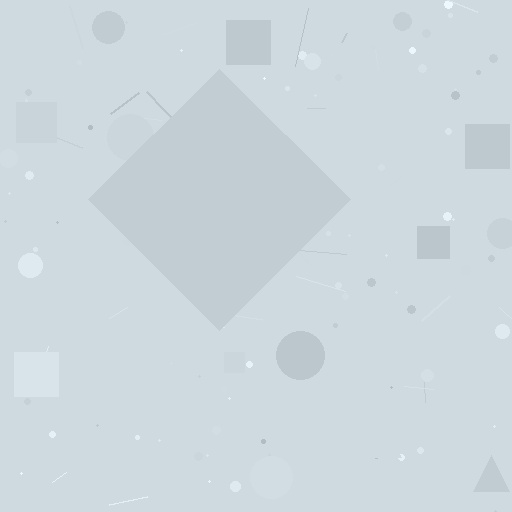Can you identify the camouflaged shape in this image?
The camouflaged shape is a diamond.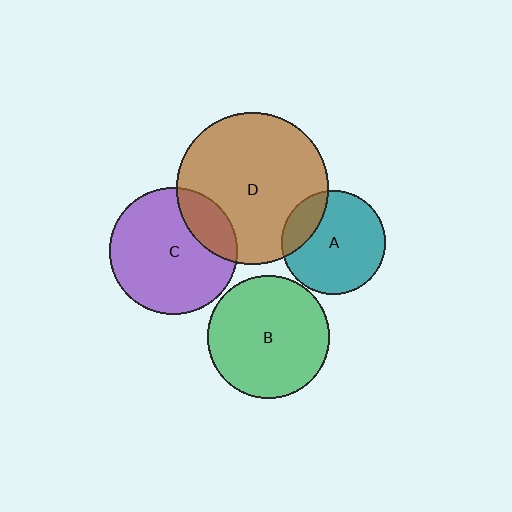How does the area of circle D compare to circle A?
Approximately 2.1 times.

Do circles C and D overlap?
Yes.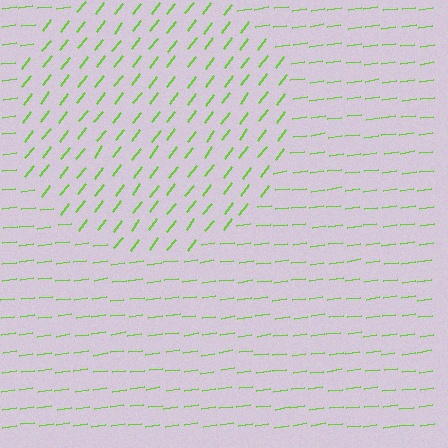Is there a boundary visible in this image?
Yes, there is a texture boundary formed by a change in line orientation.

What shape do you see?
I see a circle.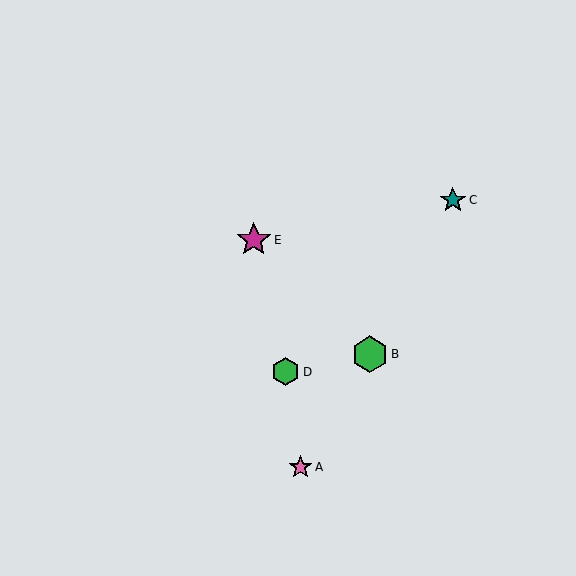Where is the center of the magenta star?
The center of the magenta star is at (254, 240).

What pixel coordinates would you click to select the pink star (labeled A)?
Click at (300, 467) to select the pink star A.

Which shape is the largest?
The green hexagon (labeled B) is the largest.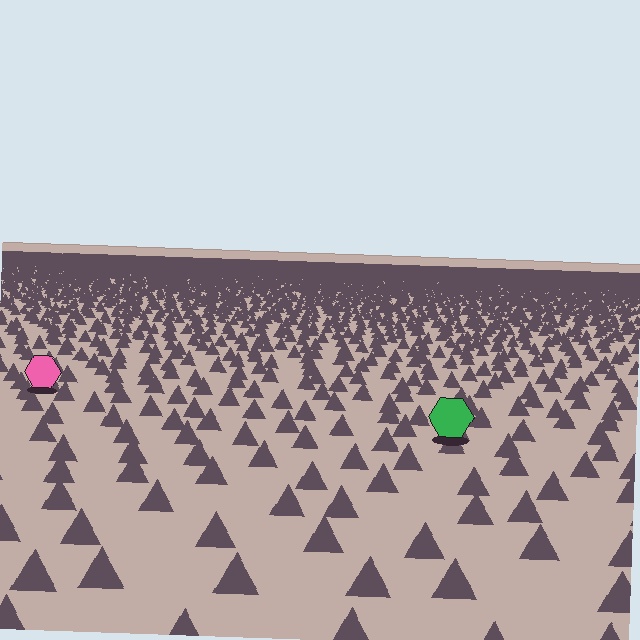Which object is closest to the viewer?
The green hexagon is closest. The texture marks near it are larger and more spread out.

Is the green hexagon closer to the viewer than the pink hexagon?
Yes. The green hexagon is closer — you can tell from the texture gradient: the ground texture is coarser near it.